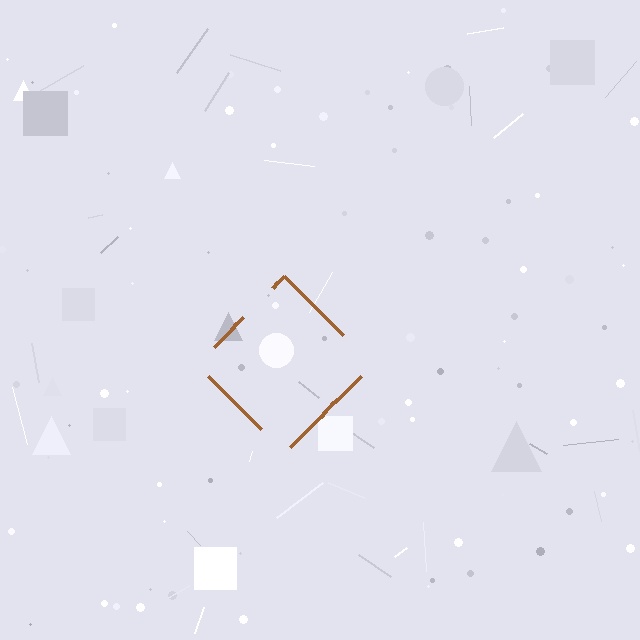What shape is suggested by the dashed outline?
The dashed outline suggests a diamond.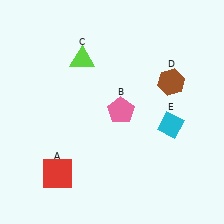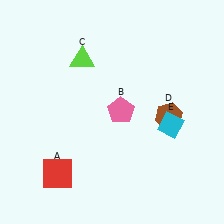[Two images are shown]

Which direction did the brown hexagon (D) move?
The brown hexagon (D) moved down.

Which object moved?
The brown hexagon (D) moved down.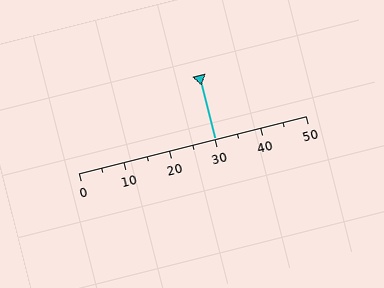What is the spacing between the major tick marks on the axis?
The major ticks are spaced 10 apart.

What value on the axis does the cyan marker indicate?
The marker indicates approximately 30.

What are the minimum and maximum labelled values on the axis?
The axis runs from 0 to 50.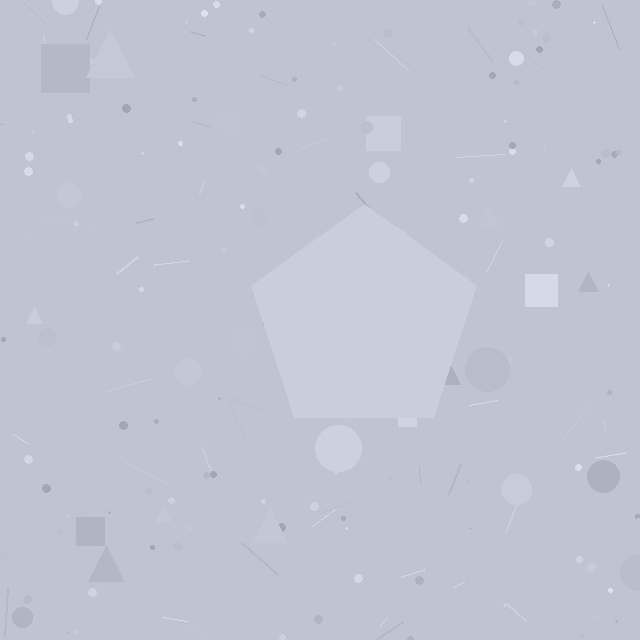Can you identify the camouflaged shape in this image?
The camouflaged shape is a pentagon.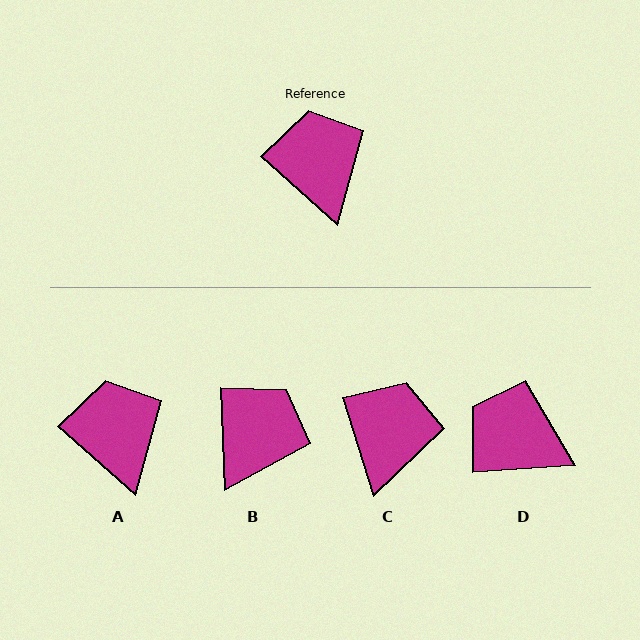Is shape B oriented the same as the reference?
No, it is off by about 46 degrees.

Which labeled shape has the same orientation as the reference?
A.